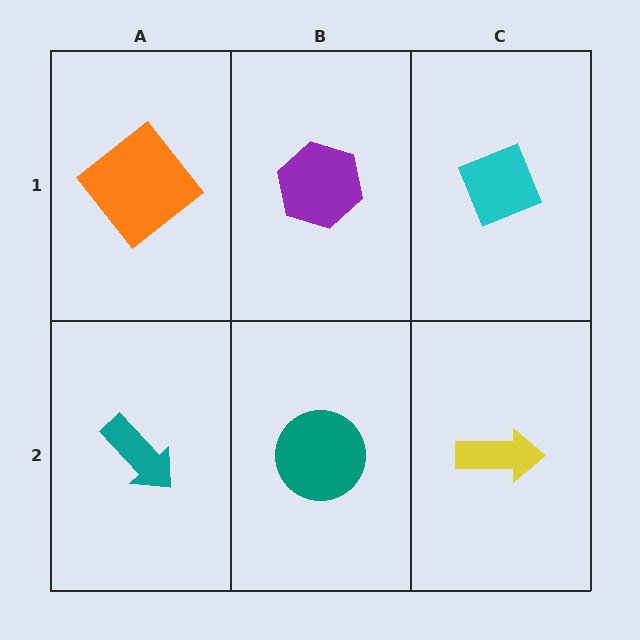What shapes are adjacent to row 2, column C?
A cyan diamond (row 1, column C), a teal circle (row 2, column B).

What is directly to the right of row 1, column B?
A cyan diamond.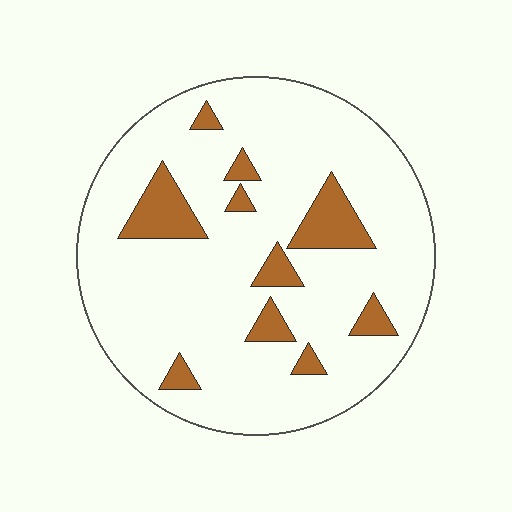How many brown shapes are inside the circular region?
10.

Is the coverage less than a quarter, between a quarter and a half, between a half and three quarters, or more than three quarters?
Less than a quarter.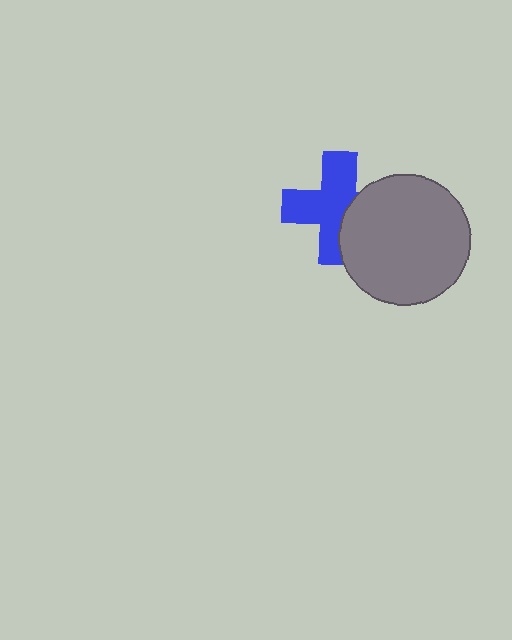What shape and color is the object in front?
The object in front is a gray circle.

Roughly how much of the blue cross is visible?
Most of it is visible (roughly 67%).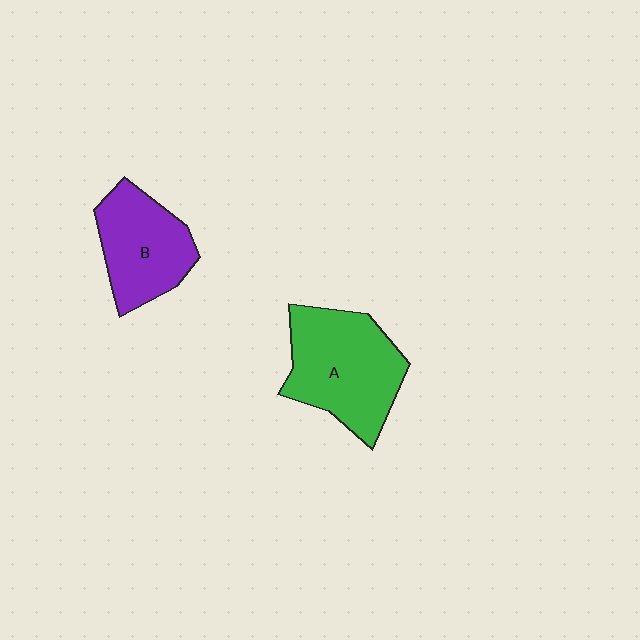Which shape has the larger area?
Shape A (green).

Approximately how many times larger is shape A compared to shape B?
Approximately 1.3 times.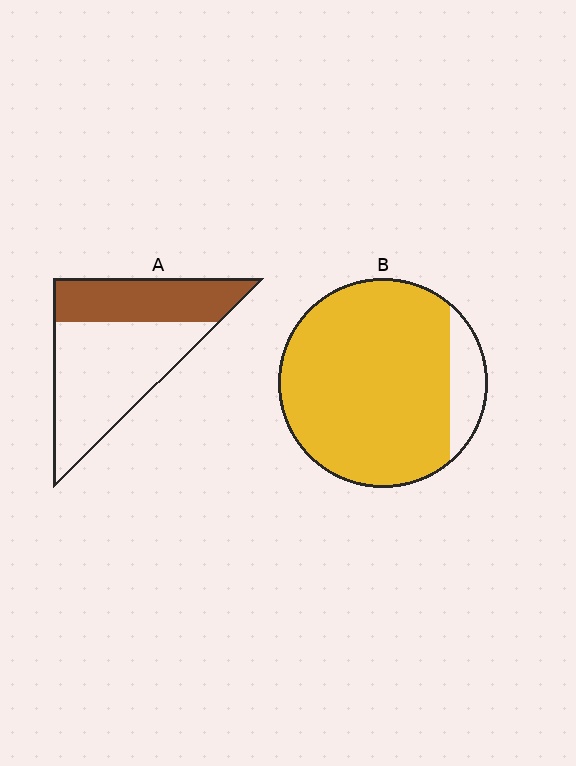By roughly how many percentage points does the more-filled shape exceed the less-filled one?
By roughly 50 percentage points (B over A).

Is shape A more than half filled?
No.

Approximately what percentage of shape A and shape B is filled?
A is approximately 35% and B is approximately 90%.